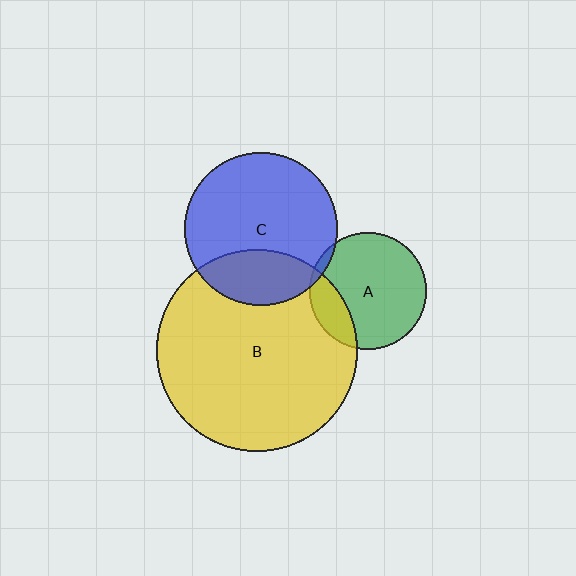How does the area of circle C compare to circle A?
Approximately 1.7 times.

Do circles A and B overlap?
Yes.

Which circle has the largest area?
Circle B (yellow).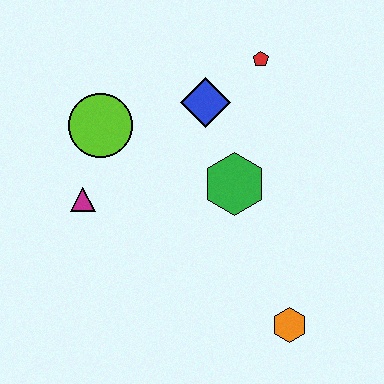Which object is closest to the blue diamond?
The red pentagon is closest to the blue diamond.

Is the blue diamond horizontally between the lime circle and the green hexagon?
Yes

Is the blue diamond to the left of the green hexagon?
Yes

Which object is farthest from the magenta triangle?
The orange hexagon is farthest from the magenta triangle.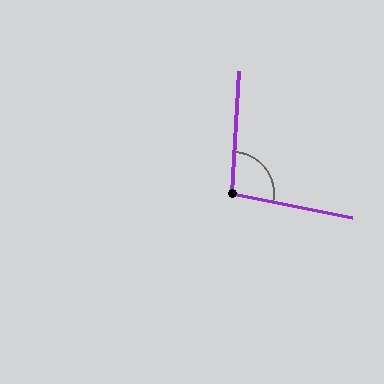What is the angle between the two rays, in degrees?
Approximately 98 degrees.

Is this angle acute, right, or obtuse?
It is obtuse.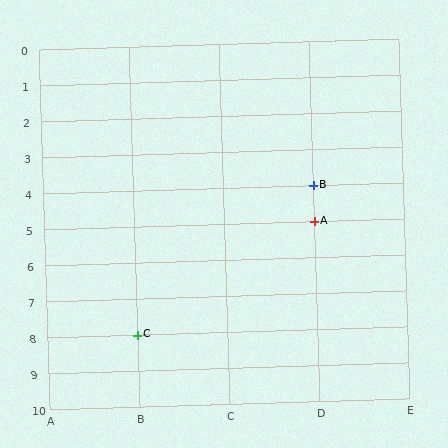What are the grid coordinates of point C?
Point C is at grid coordinates (B, 8).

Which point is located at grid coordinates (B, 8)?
Point C is at (B, 8).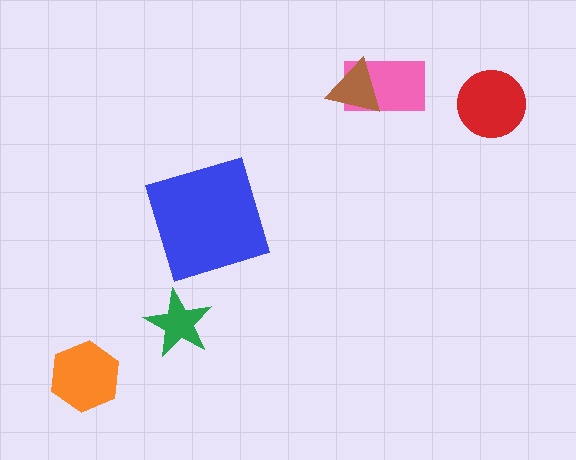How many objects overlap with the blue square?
0 objects overlap with the blue square.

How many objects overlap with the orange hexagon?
0 objects overlap with the orange hexagon.